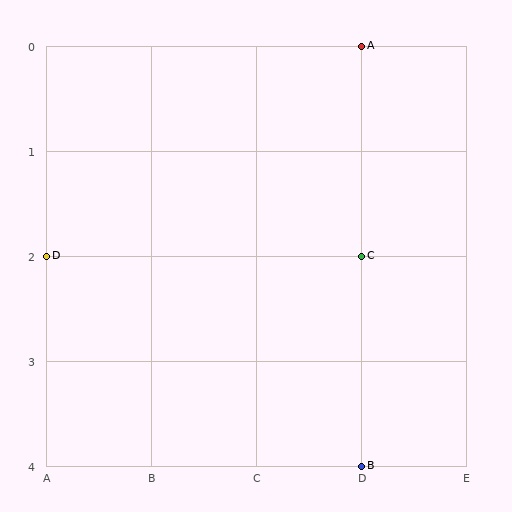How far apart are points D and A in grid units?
Points D and A are 3 columns and 2 rows apart (about 3.6 grid units diagonally).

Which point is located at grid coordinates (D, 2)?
Point C is at (D, 2).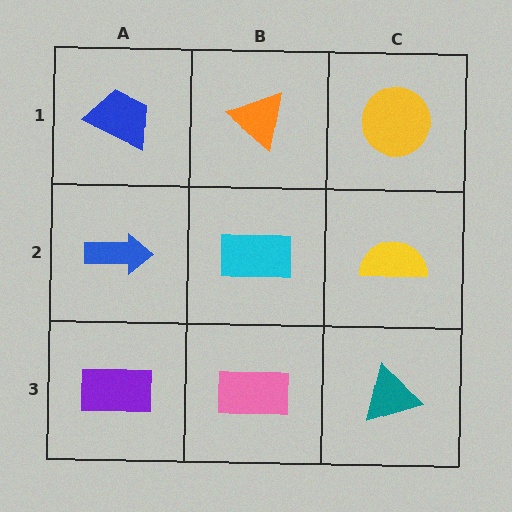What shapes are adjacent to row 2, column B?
An orange triangle (row 1, column B), a pink rectangle (row 3, column B), a blue arrow (row 2, column A), a yellow semicircle (row 2, column C).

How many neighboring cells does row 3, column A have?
2.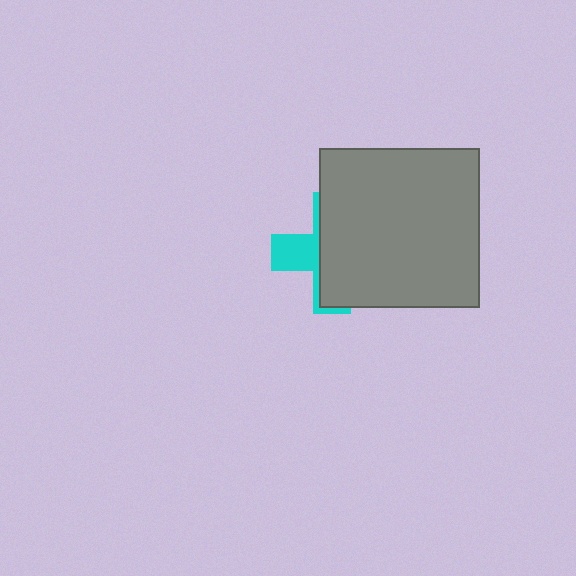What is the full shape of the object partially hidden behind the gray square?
The partially hidden object is a cyan cross.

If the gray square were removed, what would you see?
You would see the complete cyan cross.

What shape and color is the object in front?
The object in front is a gray square.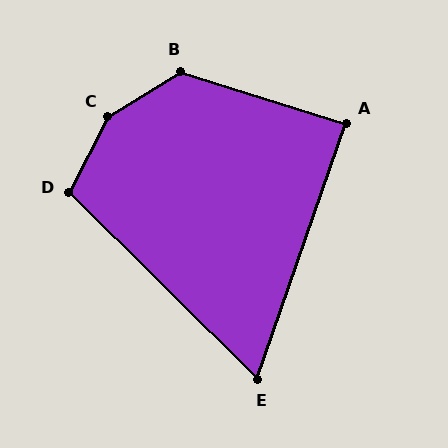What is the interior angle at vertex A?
Approximately 88 degrees (approximately right).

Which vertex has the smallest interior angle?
E, at approximately 65 degrees.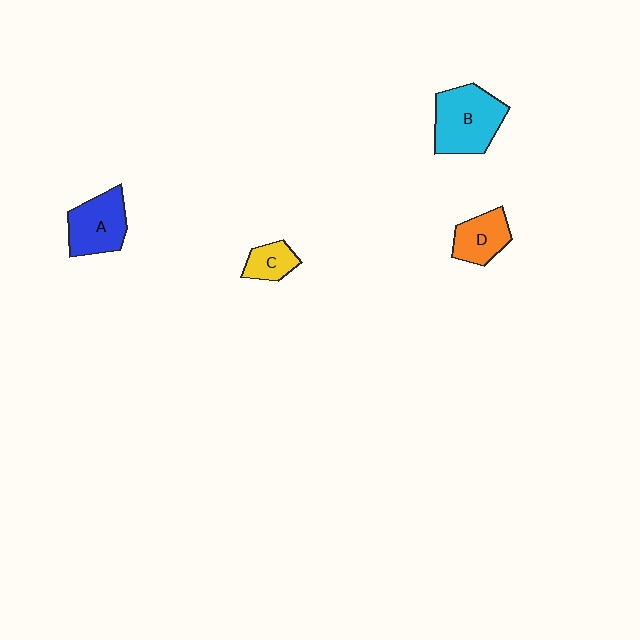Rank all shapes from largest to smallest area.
From largest to smallest: B (cyan), A (blue), D (orange), C (yellow).